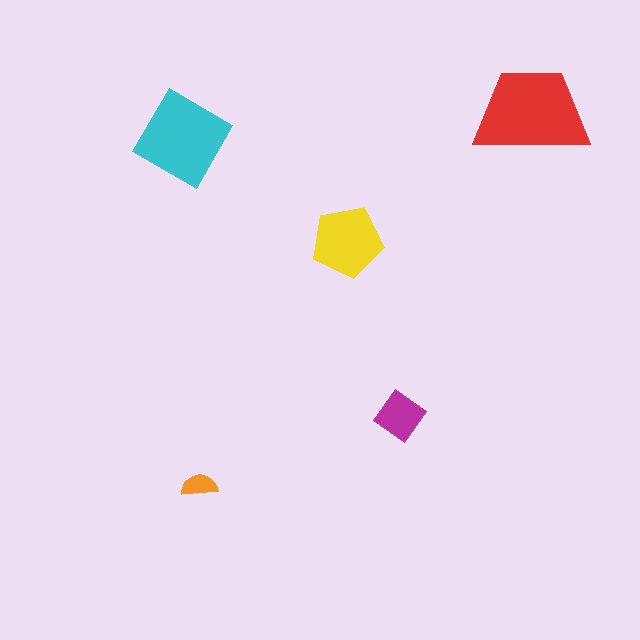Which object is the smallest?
The orange semicircle.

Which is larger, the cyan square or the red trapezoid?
The red trapezoid.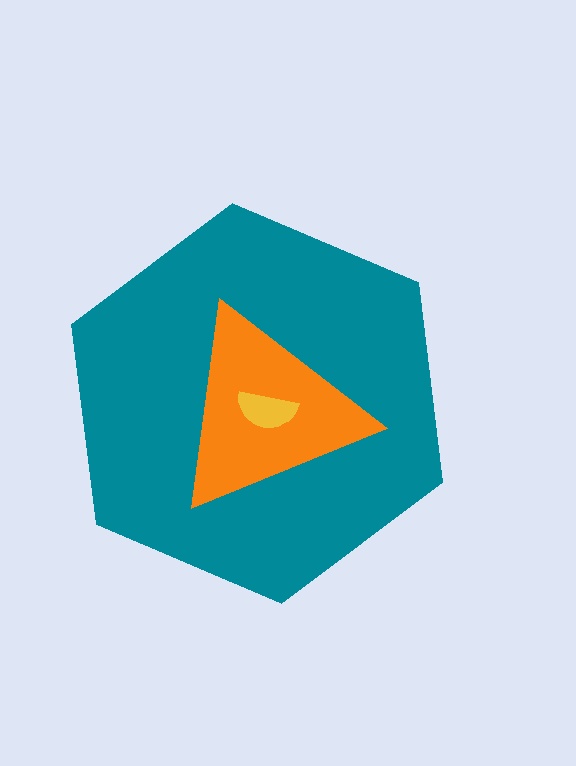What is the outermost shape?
The teal hexagon.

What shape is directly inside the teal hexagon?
The orange triangle.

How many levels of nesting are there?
3.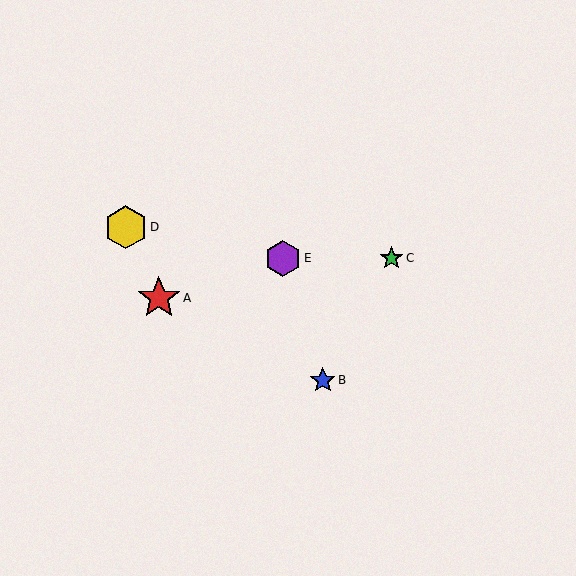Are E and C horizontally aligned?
Yes, both are at y≈258.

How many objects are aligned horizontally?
2 objects (C, E) are aligned horizontally.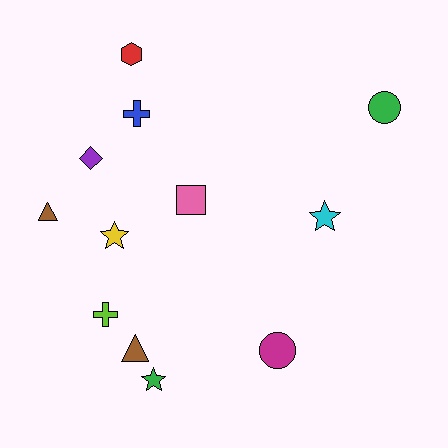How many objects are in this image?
There are 12 objects.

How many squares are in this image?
There is 1 square.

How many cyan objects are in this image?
There is 1 cyan object.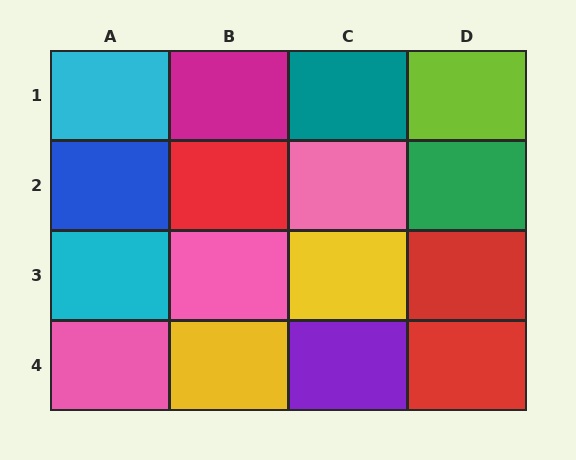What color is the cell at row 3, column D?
Red.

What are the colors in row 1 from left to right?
Cyan, magenta, teal, lime.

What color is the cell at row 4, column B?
Yellow.